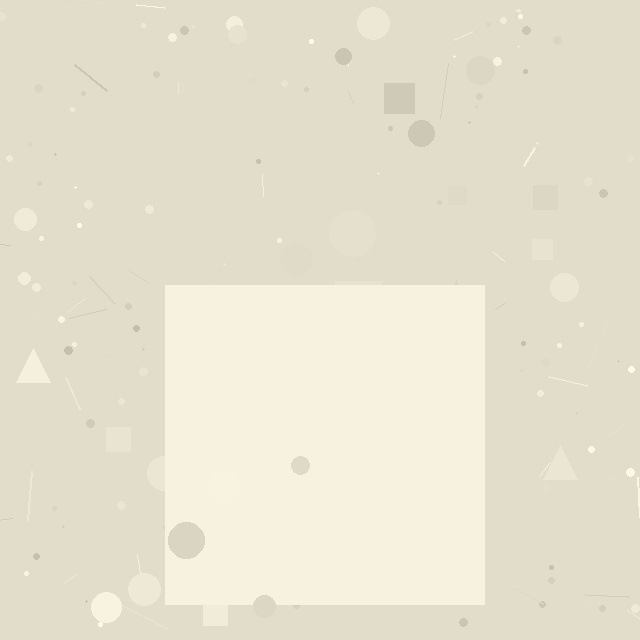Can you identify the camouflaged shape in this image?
The camouflaged shape is a square.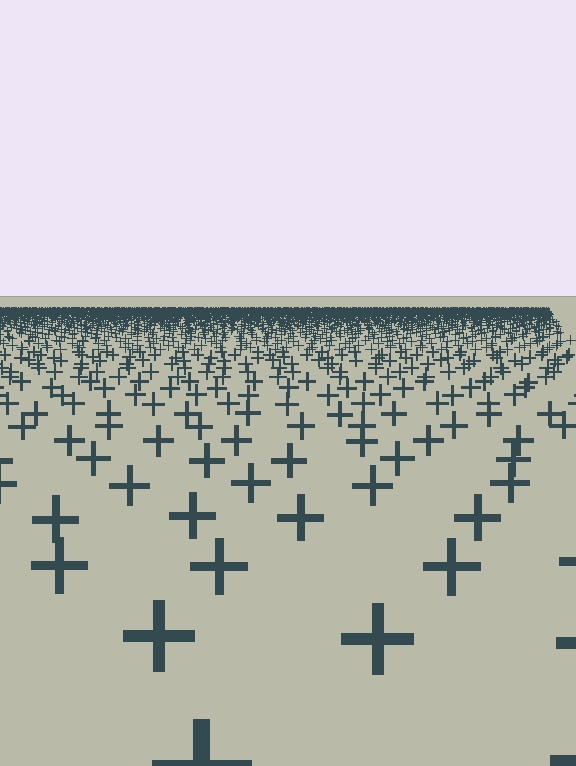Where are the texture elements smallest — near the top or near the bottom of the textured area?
Near the top.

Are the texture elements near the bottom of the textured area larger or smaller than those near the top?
Larger. Near the bottom, elements are closer to the viewer and appear at a bigger on-screen size.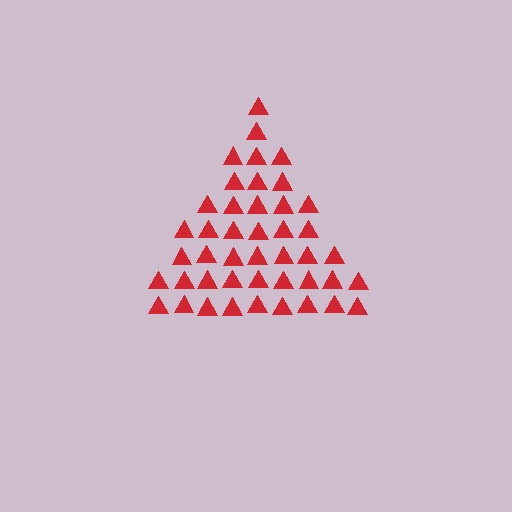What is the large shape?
The large shape is a triangle.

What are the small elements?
The small elements are triangles.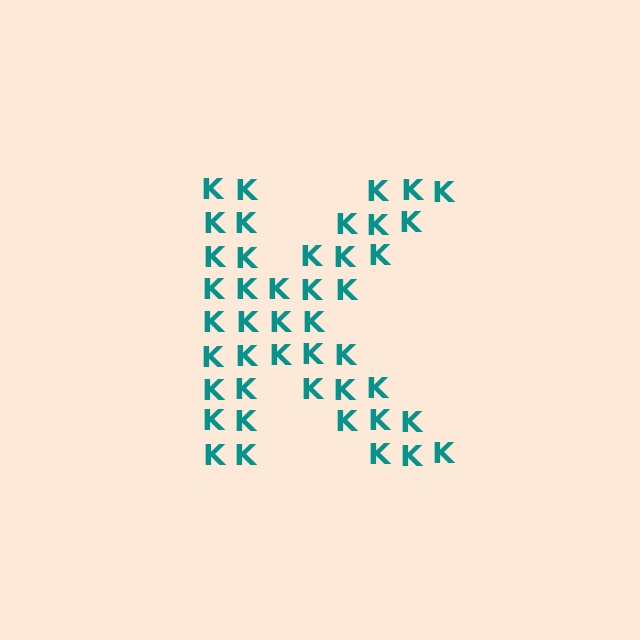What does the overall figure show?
The overall figure shows the letter K.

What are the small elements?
The small elements are letter K's.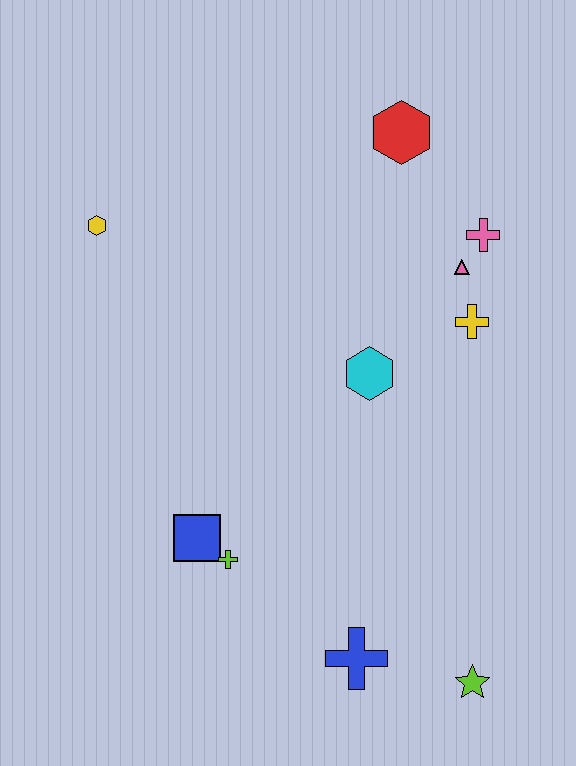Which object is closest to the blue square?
The lime cross is closest to the blue square.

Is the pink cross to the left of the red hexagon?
No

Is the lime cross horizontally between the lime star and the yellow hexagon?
Yes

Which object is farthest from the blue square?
The red hexagon is farthest from the blue square.